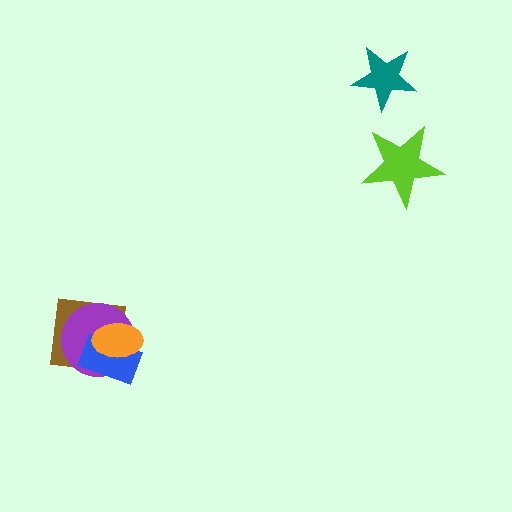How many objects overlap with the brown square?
3 objects overlap with the brown square.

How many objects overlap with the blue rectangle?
3 objects overlap with the blue rectangle.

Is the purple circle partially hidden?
Yes, it is partially covered by another shape.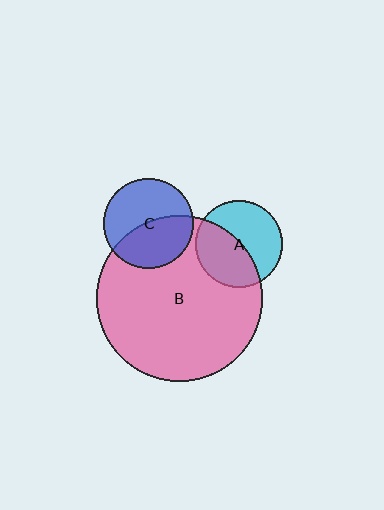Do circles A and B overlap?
Yes.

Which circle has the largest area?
Circle B (pink).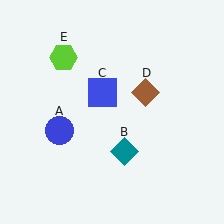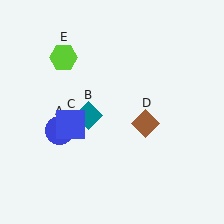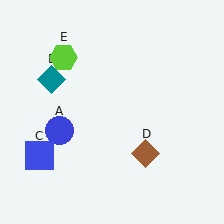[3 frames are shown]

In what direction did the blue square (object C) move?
The blue square (object C) moved down and to the left.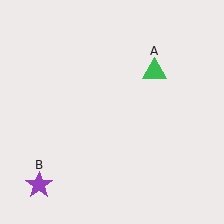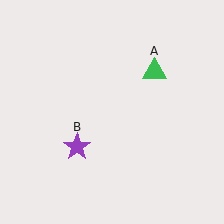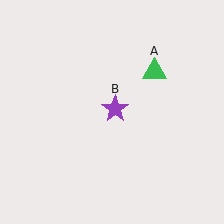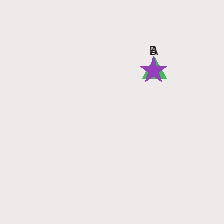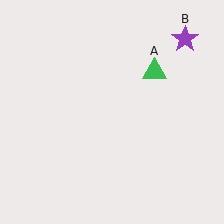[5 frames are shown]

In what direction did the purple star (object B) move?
The purple star (object B) moved up and to the right.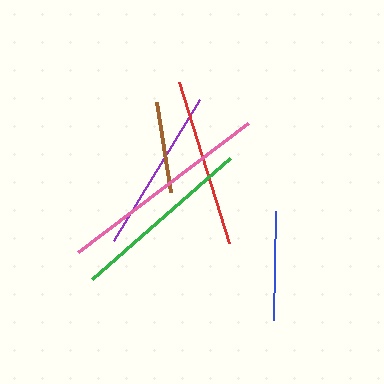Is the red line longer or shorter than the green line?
The green line is longer than the red line.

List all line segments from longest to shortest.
From longest to shortest: pink, green, red, purple, blue, brown.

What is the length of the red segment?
The red segment is approximately 168 pixels long.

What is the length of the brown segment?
The brown segment is approximately 91 pixels long.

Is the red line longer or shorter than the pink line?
The pink line is longer than the red line.